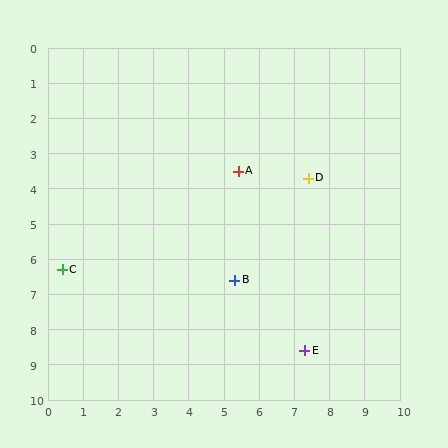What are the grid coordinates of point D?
Point D is at approximately (7.4, 3.7).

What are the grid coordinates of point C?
Point C is at approximately (0.4, 6.3).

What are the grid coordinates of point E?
Point E is at approximately (7.3, 8.6).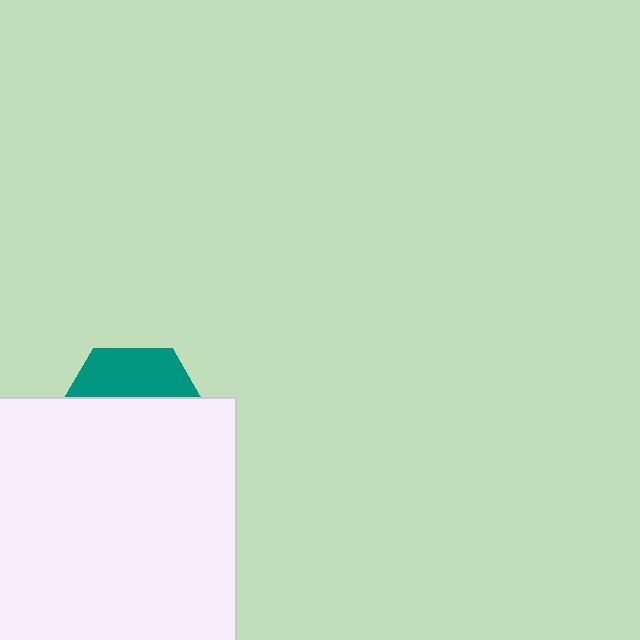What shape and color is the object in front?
The object in front is a white square.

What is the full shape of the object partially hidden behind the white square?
The partially hidden object is a teal hexagon.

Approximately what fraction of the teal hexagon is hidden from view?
Roughly 67% of the teal hexagon is hidden behind the white square.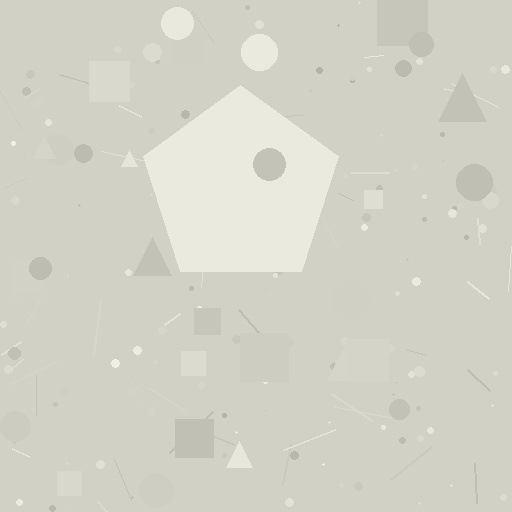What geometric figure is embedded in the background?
A pentagon is embedded in the background.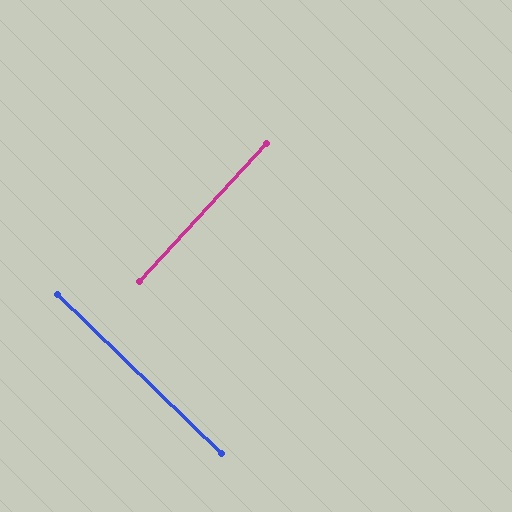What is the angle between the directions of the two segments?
Approximately 89 degrees.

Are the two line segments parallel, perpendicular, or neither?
Perpendicular — they meet at approximately 89°.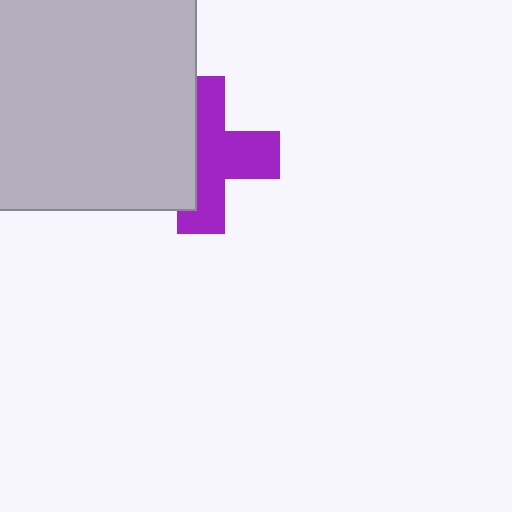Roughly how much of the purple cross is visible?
About half of it is visible (roughly 58%).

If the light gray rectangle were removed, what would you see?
You would see the complete purple cross.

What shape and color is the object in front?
The object in front is a light gray rectangle.